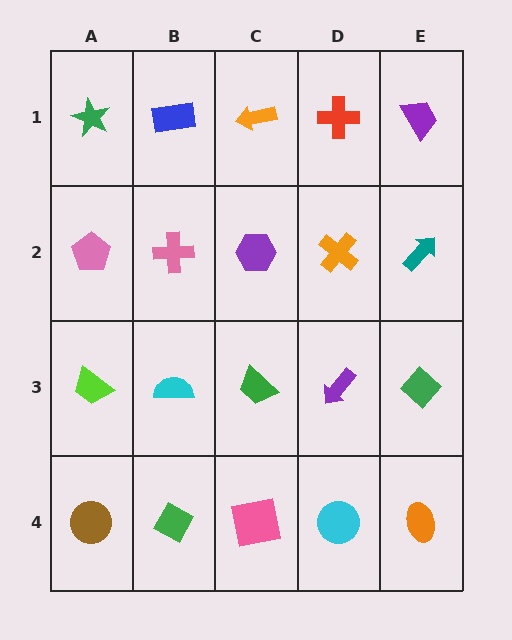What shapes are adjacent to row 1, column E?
A teal arrow (row 2, column E), a red cross (row 1, column D).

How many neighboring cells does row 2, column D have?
4.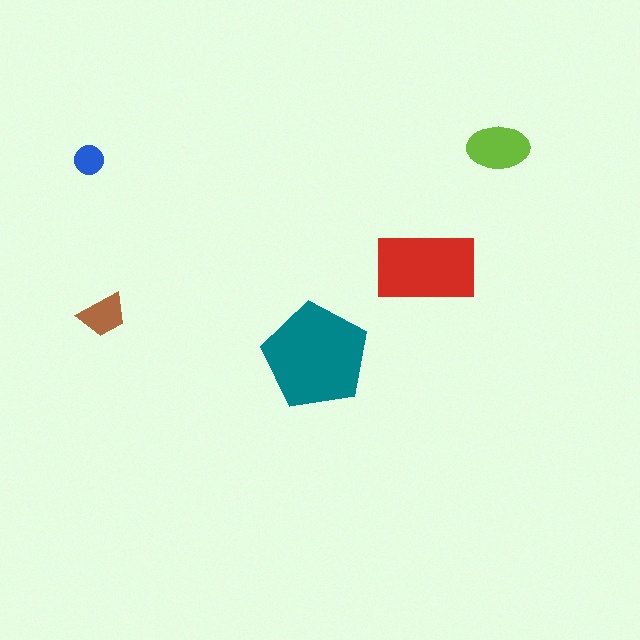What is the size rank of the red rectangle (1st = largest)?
2nd.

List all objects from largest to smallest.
The teal pentagon, the red rectangle, the lime ellipse, the brown trapezoid, the blue circle.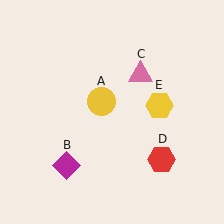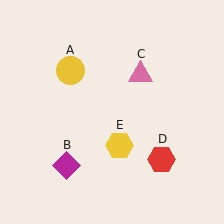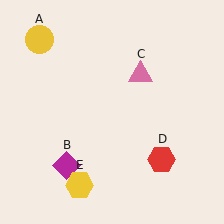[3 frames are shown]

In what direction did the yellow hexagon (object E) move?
The yellow hexagon (object E) moved down and to the left.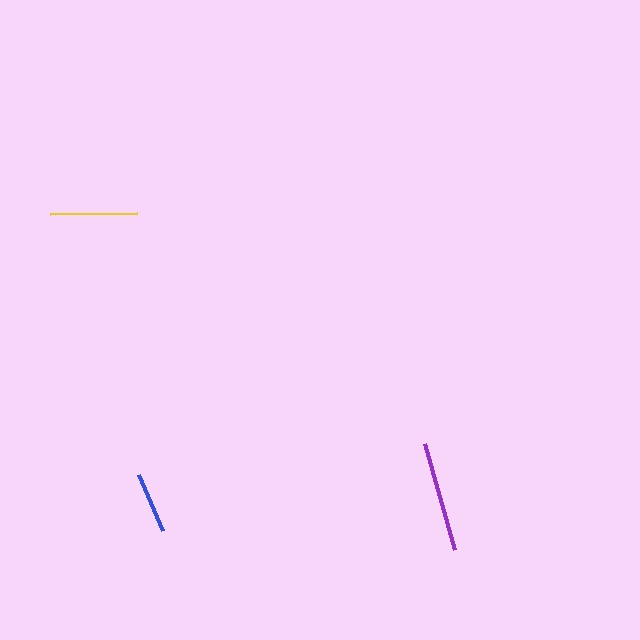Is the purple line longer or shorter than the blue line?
The purple line is longer than the blue line.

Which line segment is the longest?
The purple line is the longest at approximately 110 pixels.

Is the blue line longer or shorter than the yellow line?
The yellow line is longer than the blue line.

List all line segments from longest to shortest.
From longest to shortest: purple, yellow, blue.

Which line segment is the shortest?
The blue line is the shortest at approximately 61 pixels.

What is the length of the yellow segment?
The yellow segment is approximately 87 pixels long.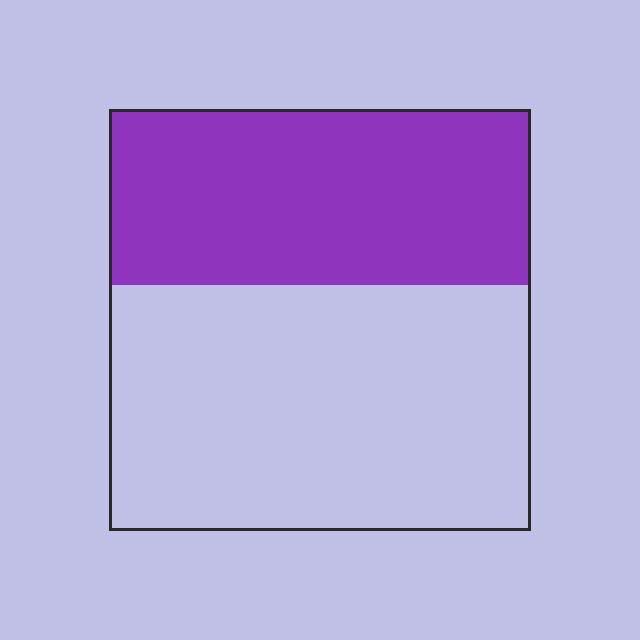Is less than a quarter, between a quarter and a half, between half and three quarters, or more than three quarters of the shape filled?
Between a quarter and a half.